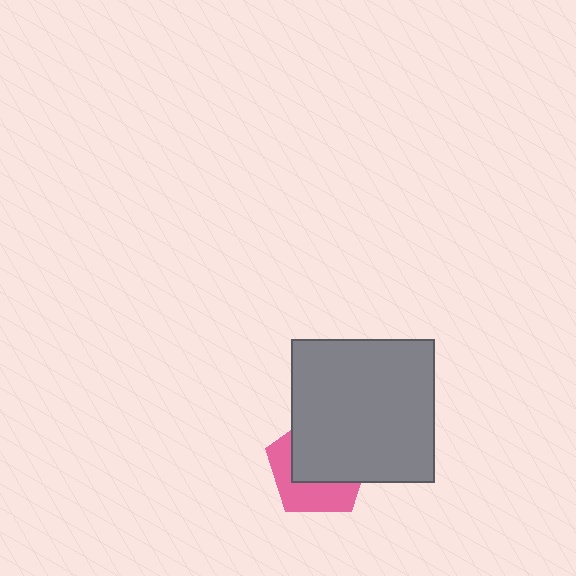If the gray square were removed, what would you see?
You would see the complete pink pentagon.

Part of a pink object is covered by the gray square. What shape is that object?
It is a pentagon.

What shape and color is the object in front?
The object in front is a gray square.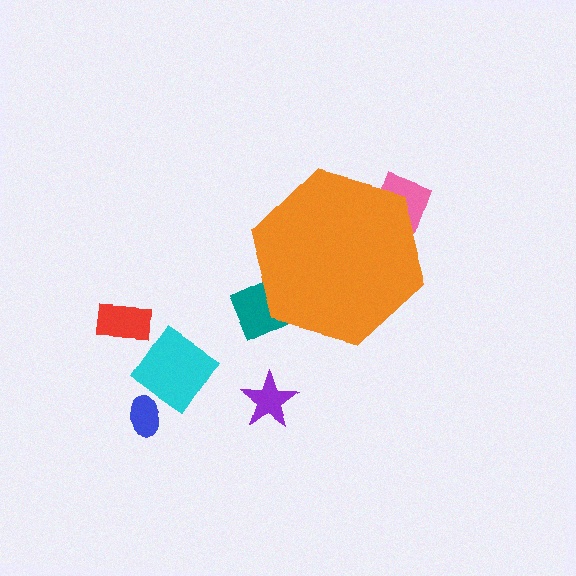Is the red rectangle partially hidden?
No, the red rectangle is fully visible.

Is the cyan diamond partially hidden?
No, the cyan diamond is fully visible.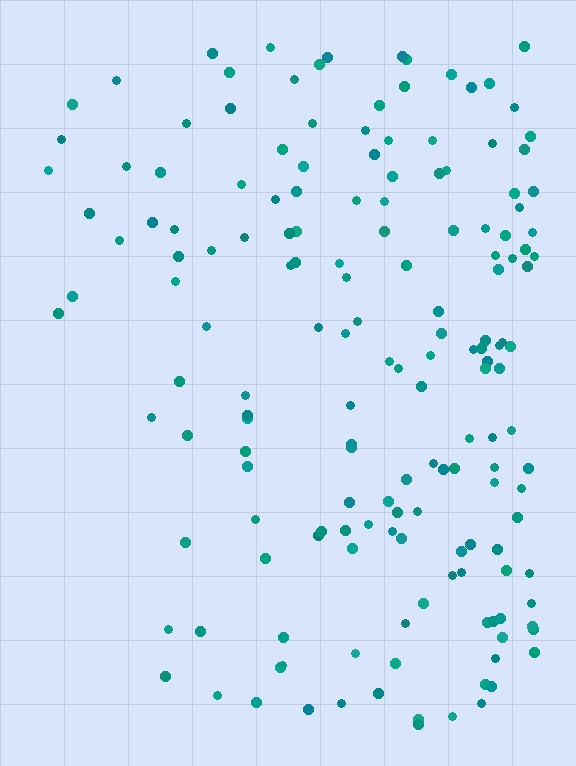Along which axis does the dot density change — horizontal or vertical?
Horizontal.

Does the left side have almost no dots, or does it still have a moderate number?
Still a moderate number, just noticeably fewer than the right.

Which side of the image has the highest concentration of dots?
The right.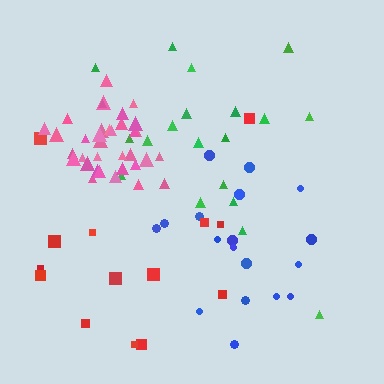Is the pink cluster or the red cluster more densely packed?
Pink.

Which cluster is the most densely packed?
Pink.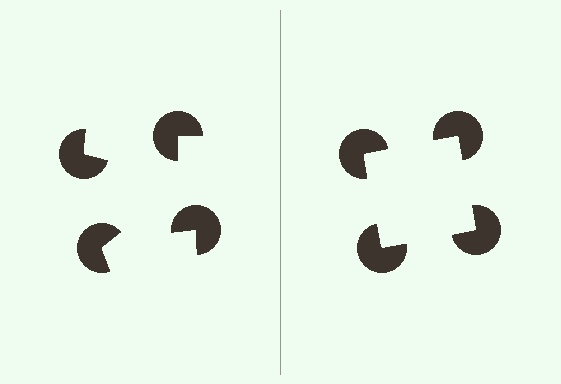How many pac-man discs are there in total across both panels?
8 — 4 on each side.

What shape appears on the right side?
An illusory square.